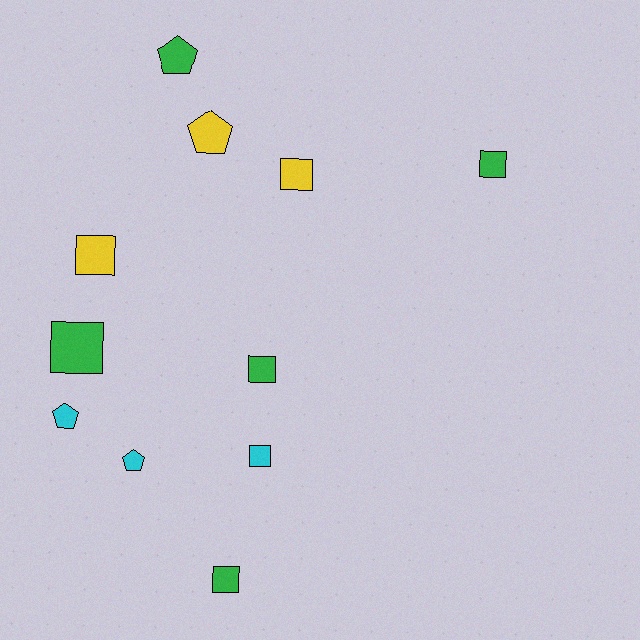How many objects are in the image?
There are 11 objects.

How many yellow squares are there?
There are 2 yellow squares.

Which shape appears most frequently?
Square, with 7 objects.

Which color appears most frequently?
Green, with 5 objects.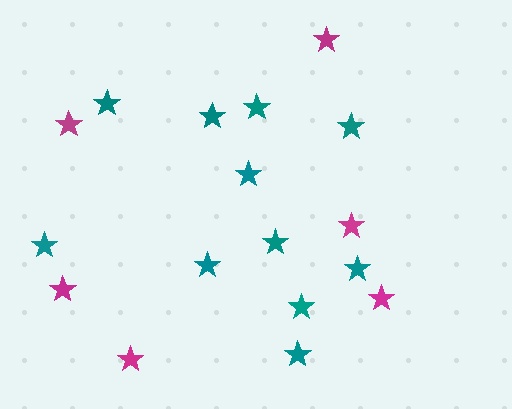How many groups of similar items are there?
There are 2 groups: one group of magenta stars (6) and one group of teal stars (11).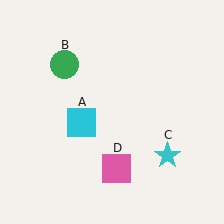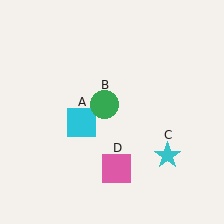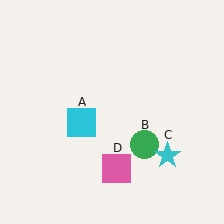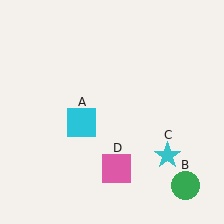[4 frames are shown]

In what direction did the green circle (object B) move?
The green circle (object B) moved down and to the right.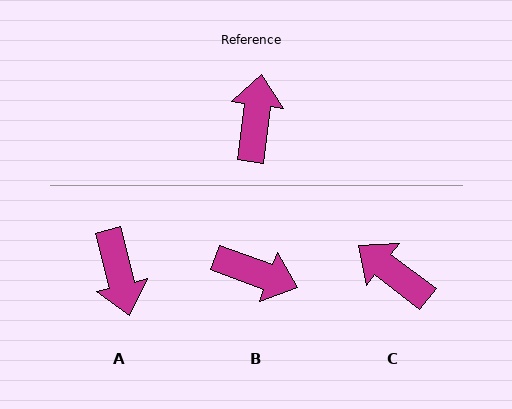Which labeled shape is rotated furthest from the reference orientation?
A, about 159 degrees away.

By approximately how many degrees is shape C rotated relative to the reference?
Approximately 59 degrees counter-clockwise.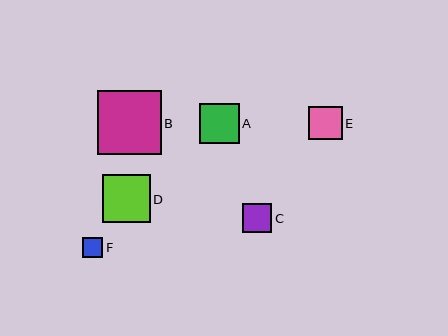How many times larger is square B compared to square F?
Square B is approximately 3.2 times the size of square F.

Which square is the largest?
Square B is the largest with a size of approximately 64 pixels.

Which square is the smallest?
Square F is the smallest with a size of approximately 20 pixels.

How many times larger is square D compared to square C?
Square D is approximately 1.7 times the size of square C.